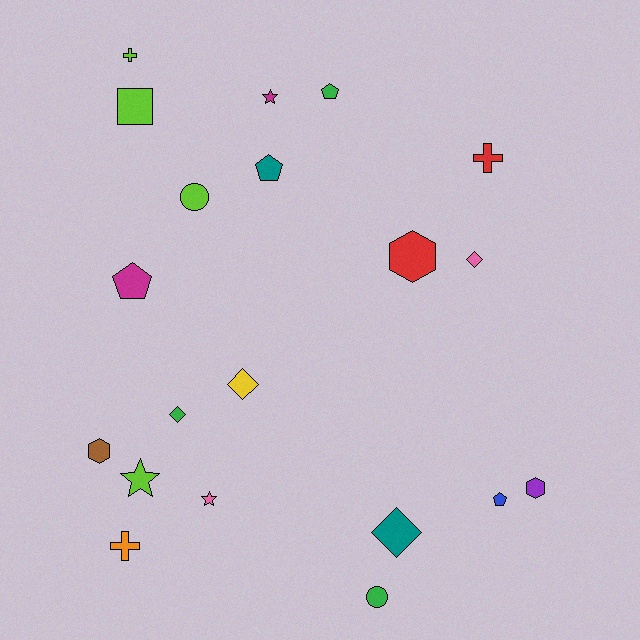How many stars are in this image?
There are 3 stars.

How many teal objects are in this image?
There are 2 teal objects.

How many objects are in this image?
There are 20 objects.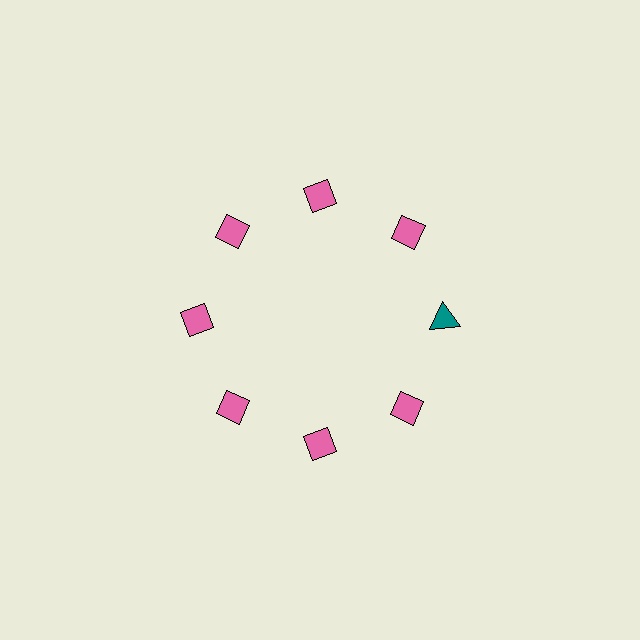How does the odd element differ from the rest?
It differs in both color (teal instead of pink) and shape (triangle instead of diamond).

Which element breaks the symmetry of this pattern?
The teal triangle at roughly the 3 o'clock position breaks the symmetry. All other shapes are pink diamonds.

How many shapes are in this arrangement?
There are 8 shapes arranged in a ring pattern.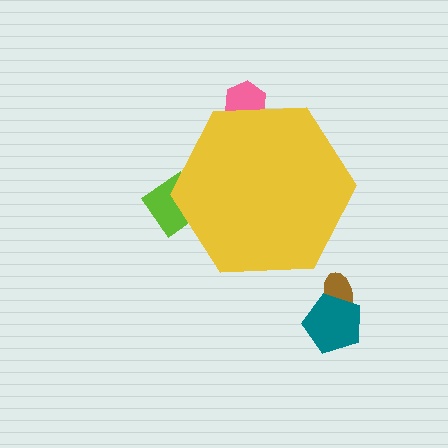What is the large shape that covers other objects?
A yellow hexagon.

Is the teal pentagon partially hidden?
No, the teal pentagon is fully visible.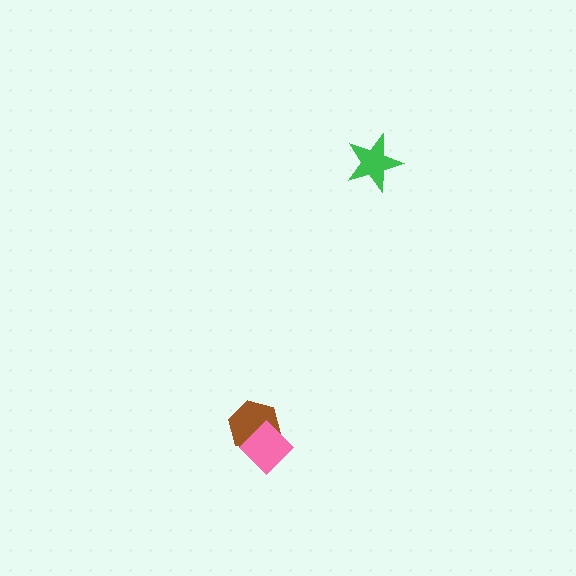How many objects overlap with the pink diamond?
1 object overlaps with the pink diamond.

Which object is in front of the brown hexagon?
The pink diamond is in front of the brown hexagon.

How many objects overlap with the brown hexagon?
1 object overlaps with the brown hexagon.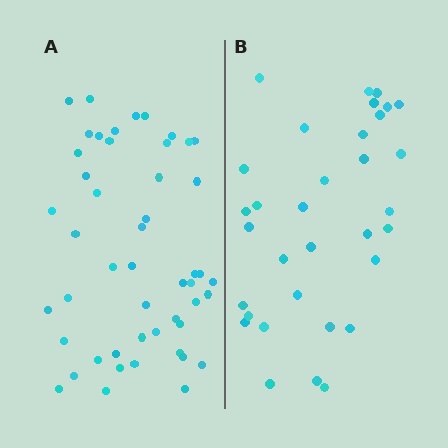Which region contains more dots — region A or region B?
Region A (the left region) has more dots.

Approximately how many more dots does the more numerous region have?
Region A has approximately 15 more dots than region B.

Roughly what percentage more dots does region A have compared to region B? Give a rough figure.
About 50% more.